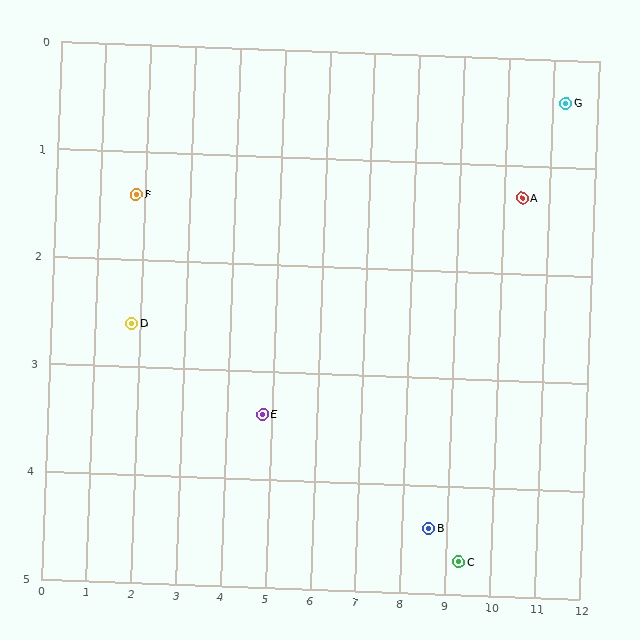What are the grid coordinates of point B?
Point B is at approximately (8.6, 4.4).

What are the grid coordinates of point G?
Point G is at approximately (11.3, 0.4).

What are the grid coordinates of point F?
Point F is at approximately (1.8, 1.4).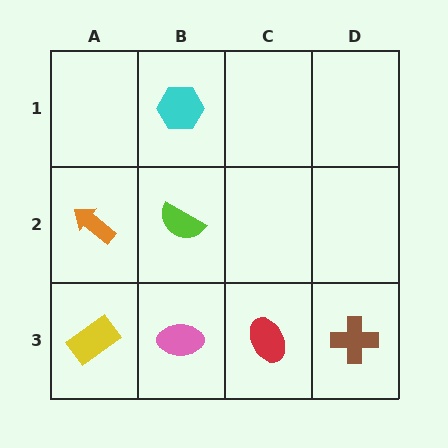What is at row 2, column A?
An orange arrow.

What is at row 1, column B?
A cyan hexagon.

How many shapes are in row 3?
4 shapes.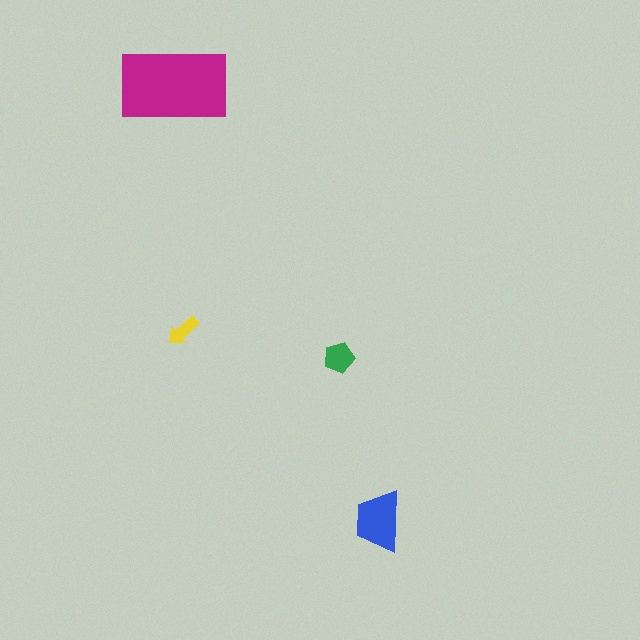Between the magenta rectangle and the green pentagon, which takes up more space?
The magenta rectangle.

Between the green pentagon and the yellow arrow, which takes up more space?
The green pentagon.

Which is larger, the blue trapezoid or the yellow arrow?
The blue trapezoid.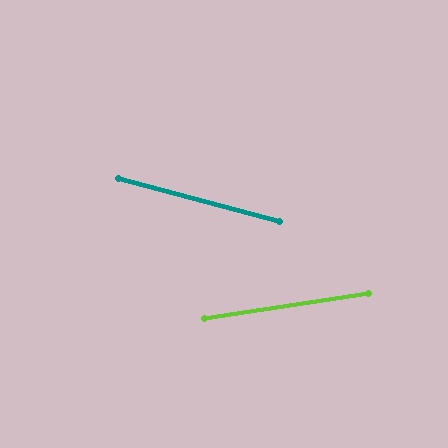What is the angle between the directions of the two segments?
Approximately 23 degrees.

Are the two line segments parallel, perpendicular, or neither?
Neither parallel nor perpendicular — they differ by about 23°.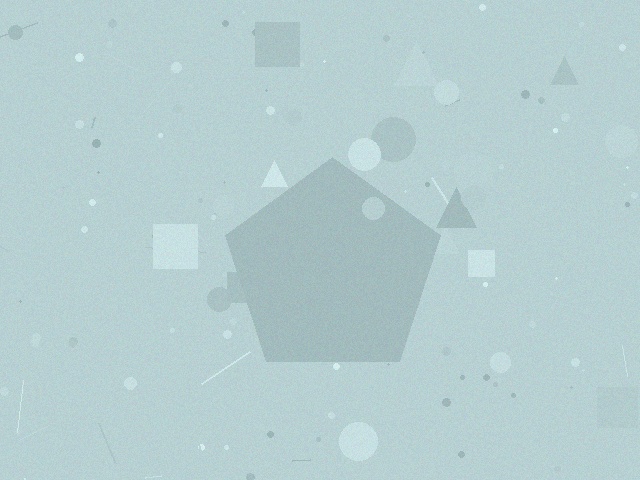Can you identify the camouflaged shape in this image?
The camouflaged shape is a pentagon.